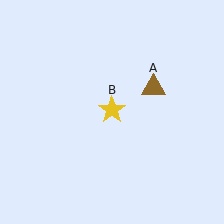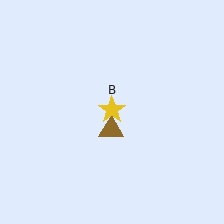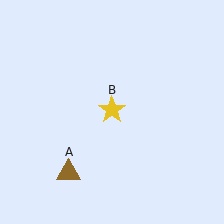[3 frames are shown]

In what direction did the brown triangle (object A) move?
The brown triangle (object A) moved down and to the left.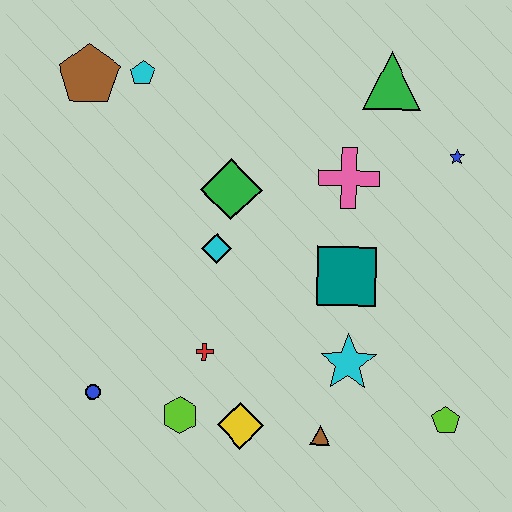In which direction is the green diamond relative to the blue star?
The green diamond is to the left of the blue star.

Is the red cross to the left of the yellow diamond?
Yes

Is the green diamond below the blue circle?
No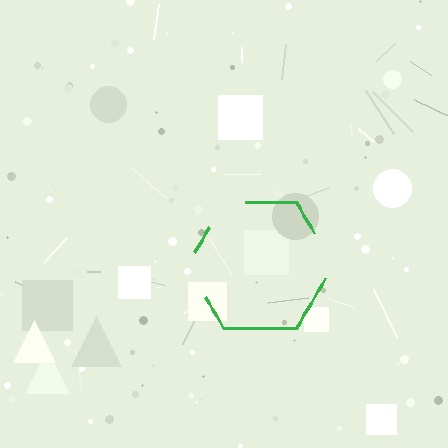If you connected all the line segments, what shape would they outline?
They would outline a hexagon.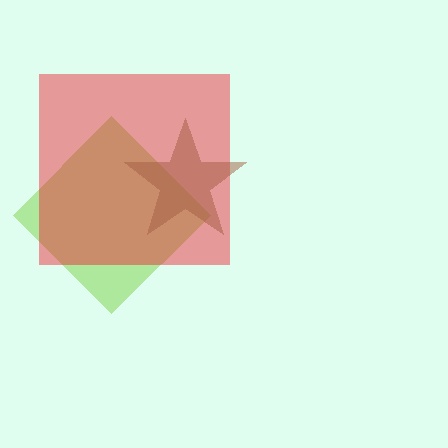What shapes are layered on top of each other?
The layered shapes are: a lime diamond, a red square, a brown star.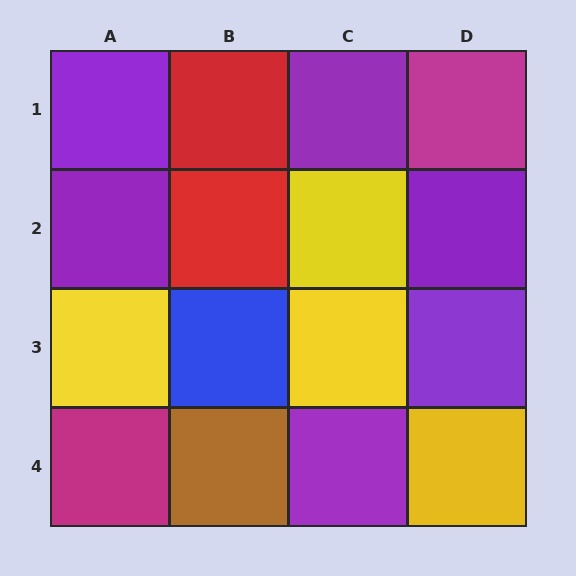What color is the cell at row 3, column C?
Yellow.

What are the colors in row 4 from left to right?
Magenta, brown, purple, yellow.